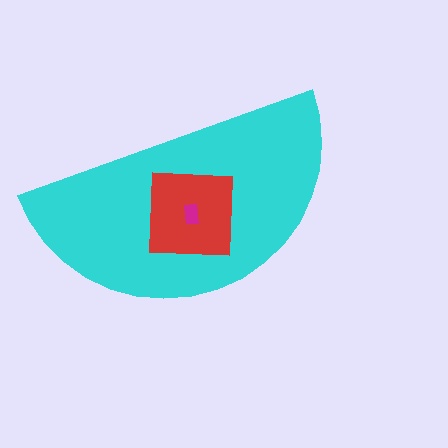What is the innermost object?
The magenta rectangle.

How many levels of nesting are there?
3.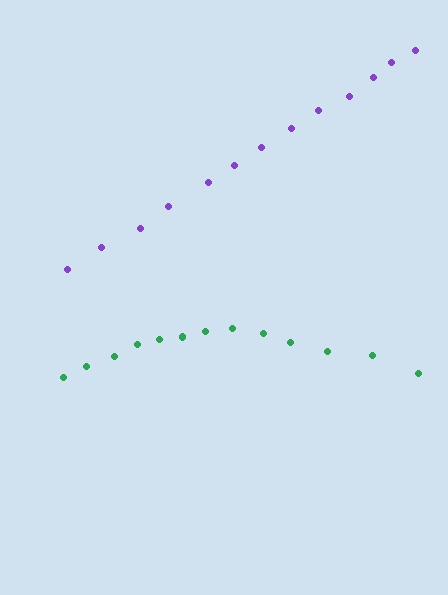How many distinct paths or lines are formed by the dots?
There are 2 distinct paths.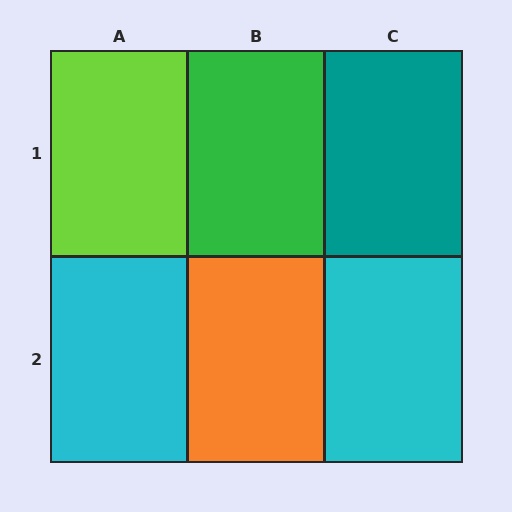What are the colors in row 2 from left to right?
Cyan, orange, cyan.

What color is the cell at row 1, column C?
Teal.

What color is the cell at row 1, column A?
Lime.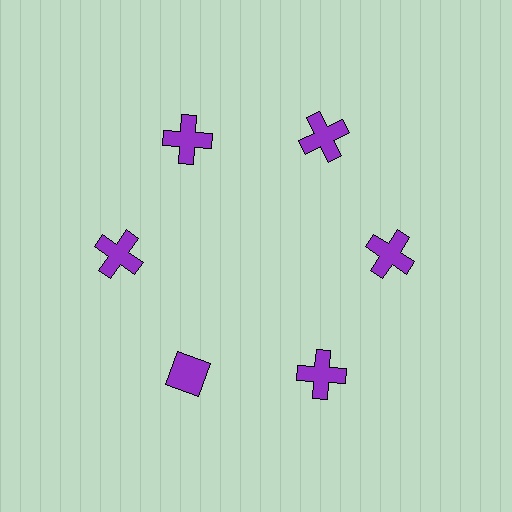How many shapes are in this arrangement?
There are 6 shapes arranged in a ring pattern.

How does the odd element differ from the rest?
It has a different shape: diamond instead of cross.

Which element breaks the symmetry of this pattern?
The purple diamond at roughly the 7 o'clock position breaks the symmetry. All other shapes are purple crosses.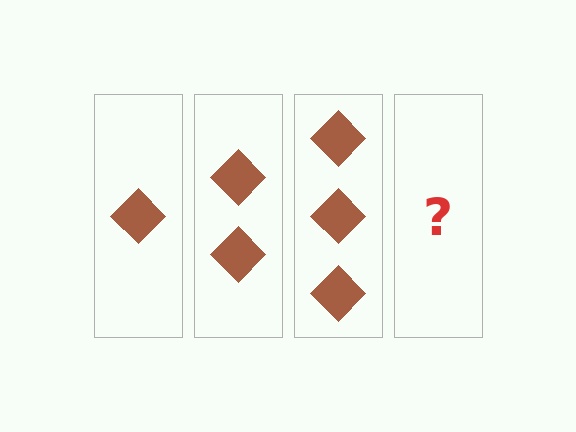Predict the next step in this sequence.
The next step is 4 diamonds.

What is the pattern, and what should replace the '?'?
The pattern is that each step adds one more diamond. The '?' should be 4 diamonds.